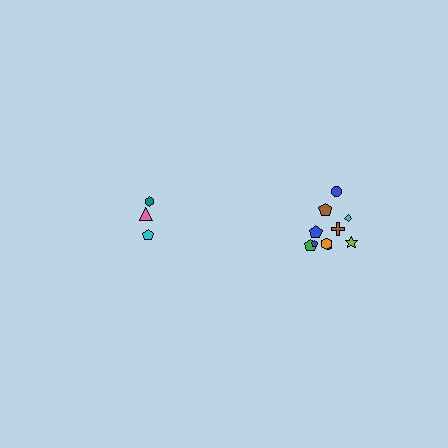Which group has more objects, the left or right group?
The right group.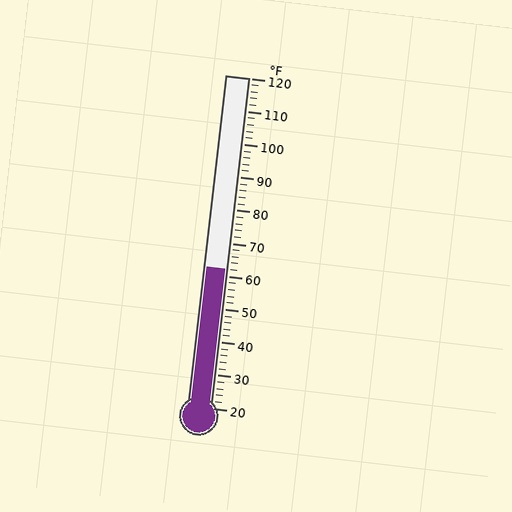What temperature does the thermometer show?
The thermometer shows approximately 62°F.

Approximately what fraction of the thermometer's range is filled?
The thermometer is filled to approximately 40% of its range.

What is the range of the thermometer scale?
The thermometer scale ranges from 20°F to 120°F.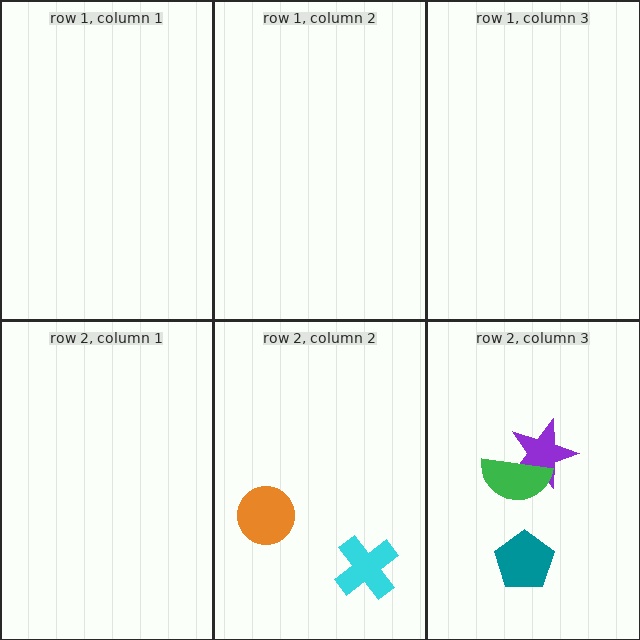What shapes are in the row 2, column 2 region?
The cyan cross, the orange circle.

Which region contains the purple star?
The row 2, column 3 region.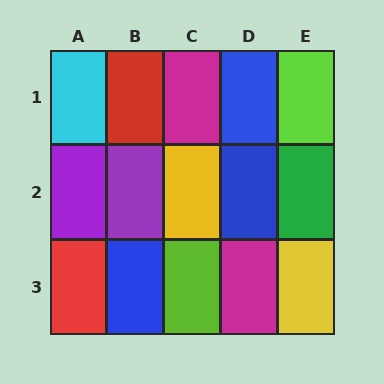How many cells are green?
1 cell is green.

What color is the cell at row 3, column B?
Blue.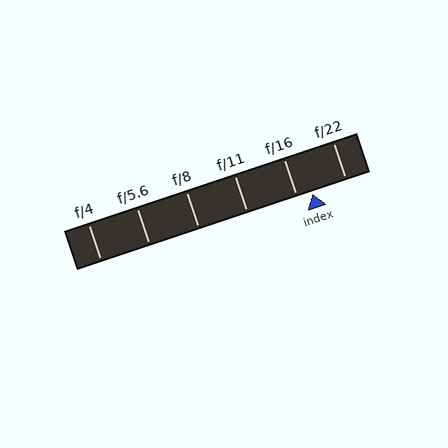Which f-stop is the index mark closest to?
The index mark is closest to f/16.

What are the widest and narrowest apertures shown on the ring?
The widest aperture shown is f/4 and the narrowest is f/22.